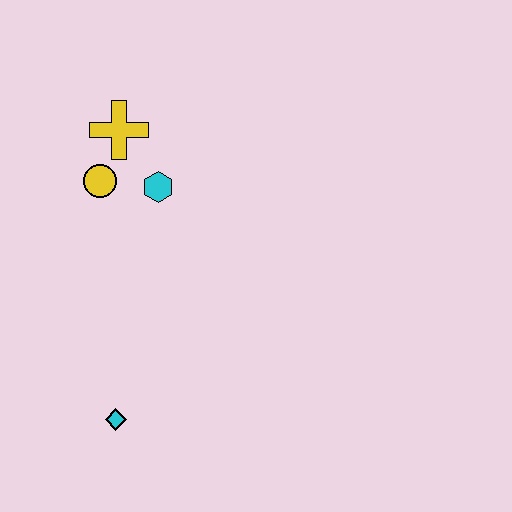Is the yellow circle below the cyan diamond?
No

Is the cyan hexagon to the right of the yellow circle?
Yes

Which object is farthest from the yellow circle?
The cyan diamond is farthest from the yellow circle.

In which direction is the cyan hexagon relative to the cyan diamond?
The cyan hexagon is above the cyan diamond.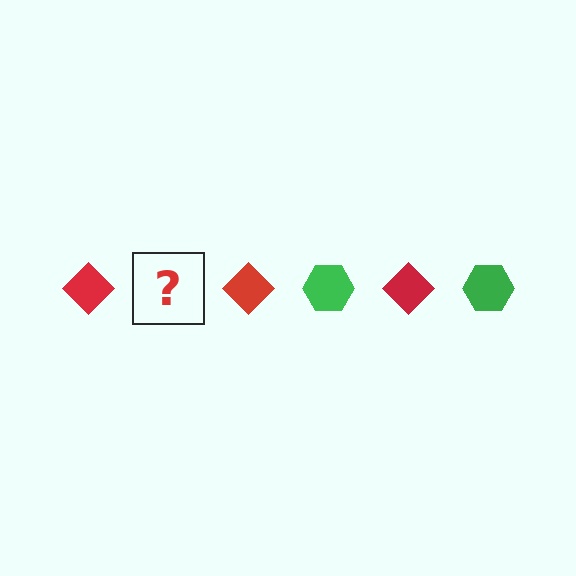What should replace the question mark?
The question mark should be replaced with a green hexagon.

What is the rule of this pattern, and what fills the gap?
The rule is that the pattern alternates between red diamond and green hexagon. The gap should be filled with a green hexagon.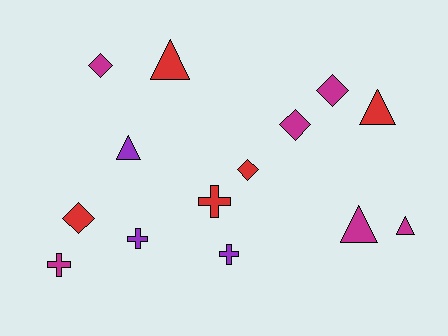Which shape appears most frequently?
Triangle, with 5 objects.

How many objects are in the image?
There are 14 objects.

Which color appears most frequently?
Magenta, with 6 objects.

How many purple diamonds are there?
There are no purple diamonds.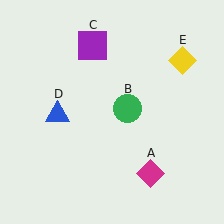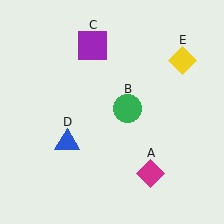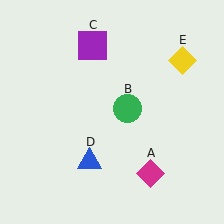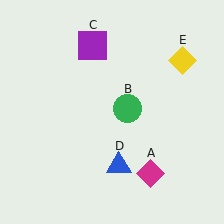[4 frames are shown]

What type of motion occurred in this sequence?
The blue triangle (object D) rotated counterclockwise around the center of the scene.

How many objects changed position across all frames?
1 object changed position: blue triangle (object D).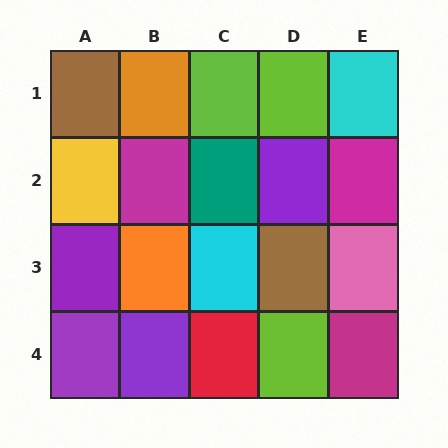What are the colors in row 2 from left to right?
Yellow, magenta, teal, purple, magenta.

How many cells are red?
1 cell is red.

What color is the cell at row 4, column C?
Red.